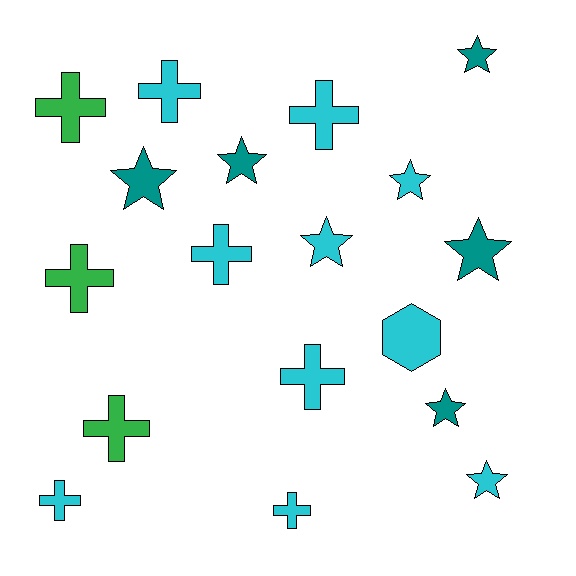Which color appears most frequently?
Cyan, with 10 objects.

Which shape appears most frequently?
Cross, with 9 objects.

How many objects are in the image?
There are 18 objects.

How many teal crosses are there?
There are no teal crosses.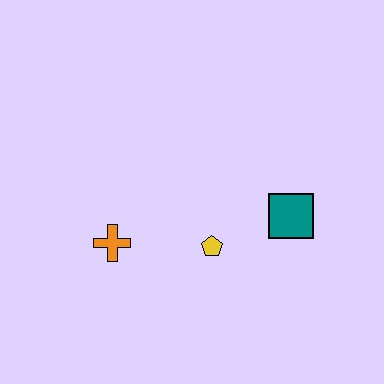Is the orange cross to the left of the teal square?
Yes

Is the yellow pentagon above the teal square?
No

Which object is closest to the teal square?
The yellow pentagon is closest to the teal square.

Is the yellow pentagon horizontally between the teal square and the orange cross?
Yes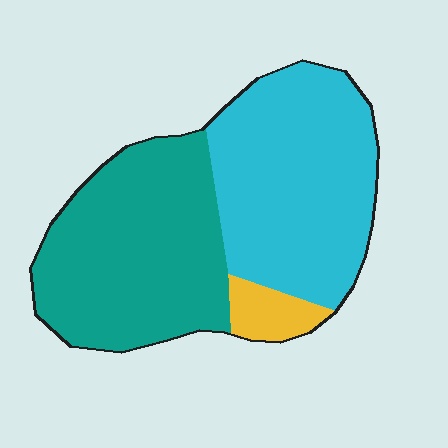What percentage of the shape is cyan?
Cyan takes up about one half (1/2) of the shape.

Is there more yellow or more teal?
Teal.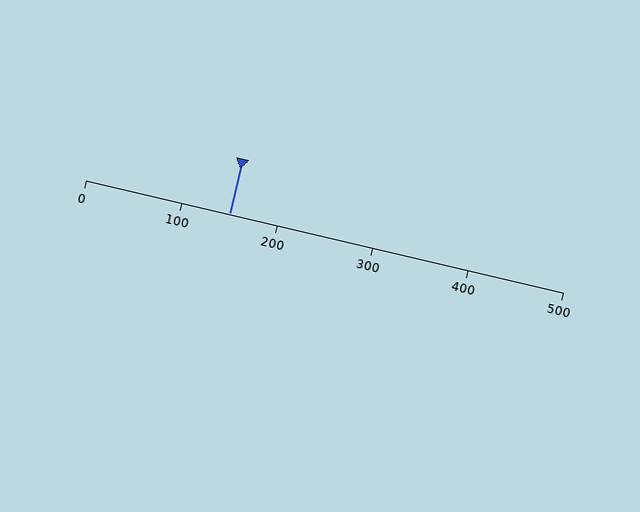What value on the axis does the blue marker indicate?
The marker indicates approximately 150.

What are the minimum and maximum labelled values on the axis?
The axis runs from 0 to 500.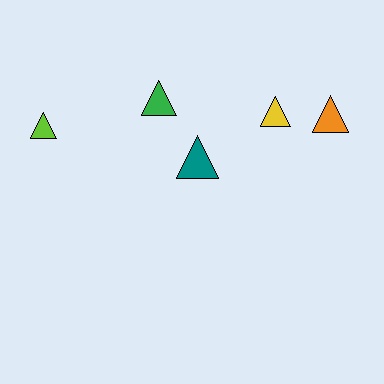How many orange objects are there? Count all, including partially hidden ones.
There is 1 orange object.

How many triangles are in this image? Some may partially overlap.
There are 5 triangles.